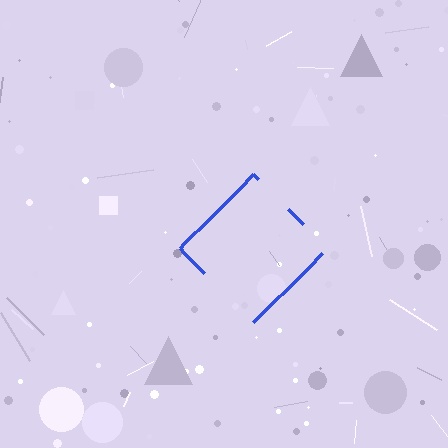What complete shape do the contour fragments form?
The contour fragments form a diamond.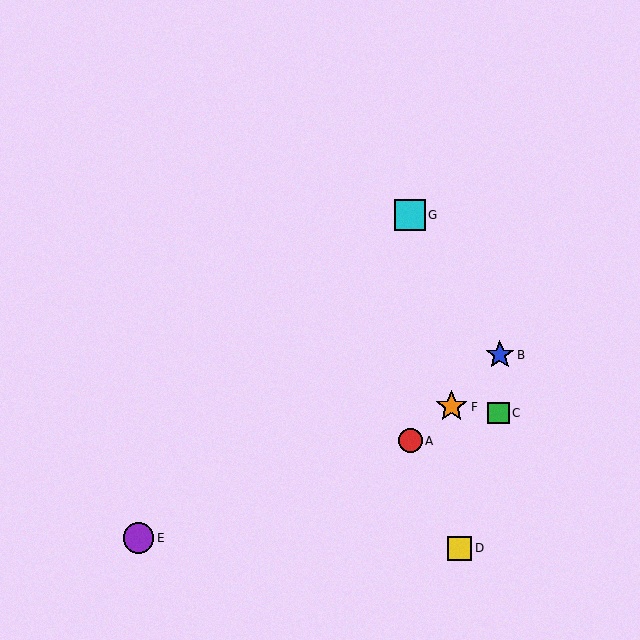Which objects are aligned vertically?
Objects A, G are aligned vertically.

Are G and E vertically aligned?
No, G is at x≈410 and E is at x≈138.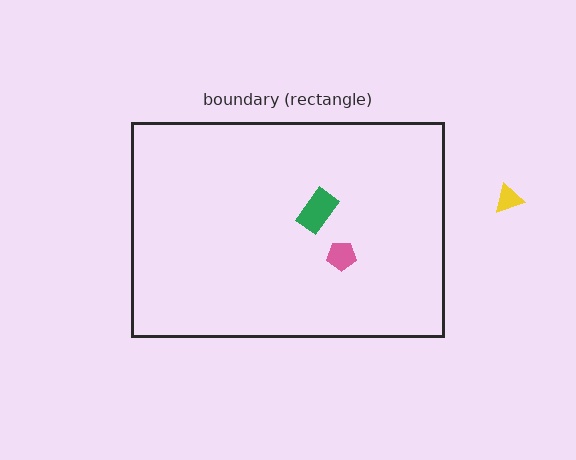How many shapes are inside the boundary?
2 inside, 1 outside.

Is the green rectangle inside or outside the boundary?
Inside.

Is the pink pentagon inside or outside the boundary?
Inside.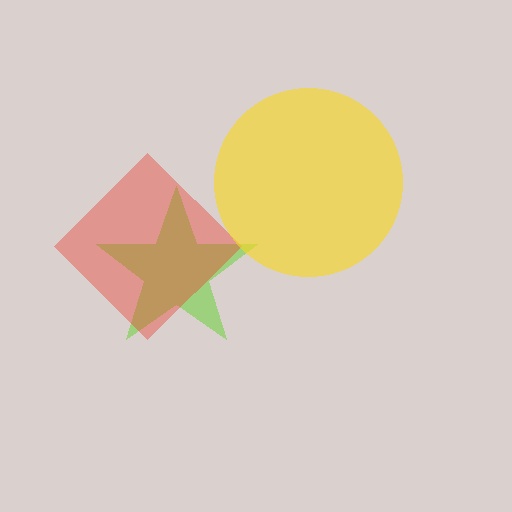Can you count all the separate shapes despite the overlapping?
Yes, there are 3 separate shapes.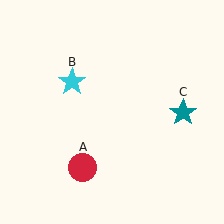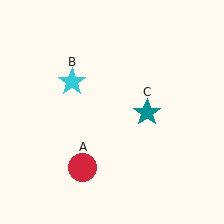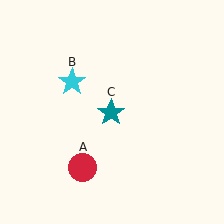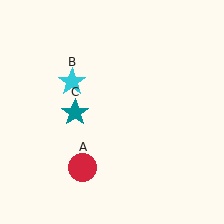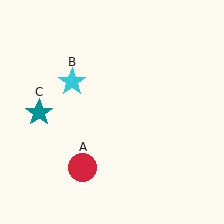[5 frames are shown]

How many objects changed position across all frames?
1 object changed position: teal star (object C).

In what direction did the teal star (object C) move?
The teal star (object C) moved left.